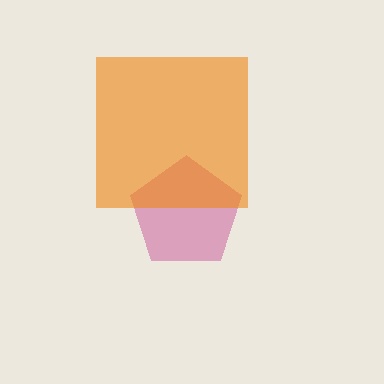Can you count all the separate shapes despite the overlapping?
Yes, there are 2 separate shapes.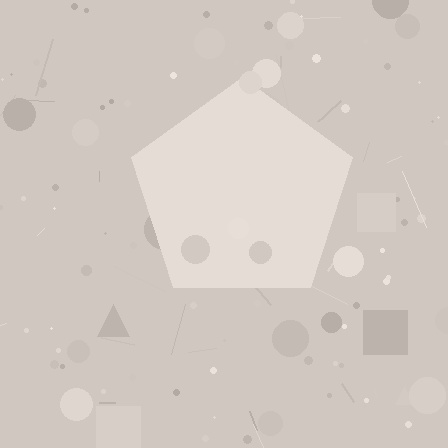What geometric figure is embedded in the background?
A pentagon is embedded in the background.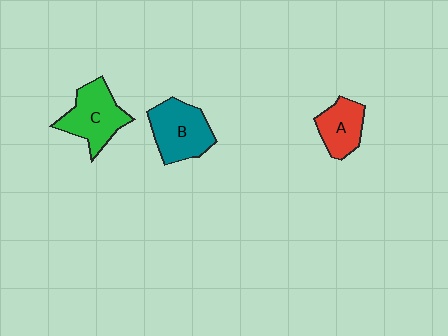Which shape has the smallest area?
Shape A (red).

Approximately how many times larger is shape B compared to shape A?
Approximately 1.4 times.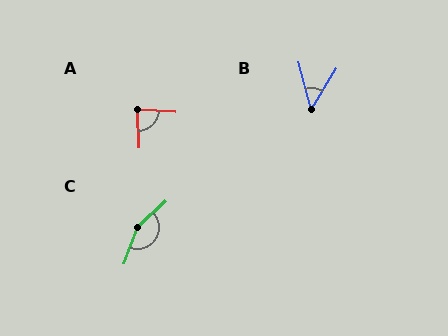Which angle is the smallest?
B, at approximately 47 degrees.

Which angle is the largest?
C, at approximately 152 degrees.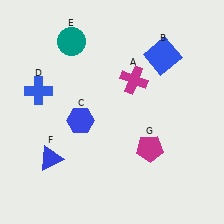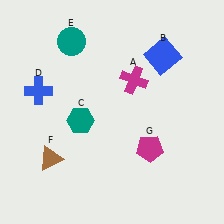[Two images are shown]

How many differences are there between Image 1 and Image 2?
There are 2 differences between the two images.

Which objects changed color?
C changed from blue to teal. F changed from blue to brown.